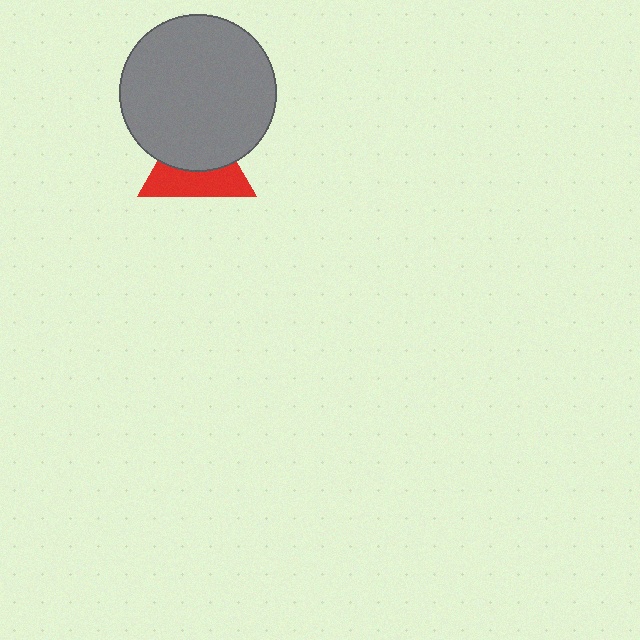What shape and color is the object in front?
The object in front is a gray circle.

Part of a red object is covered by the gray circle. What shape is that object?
It is a triangle.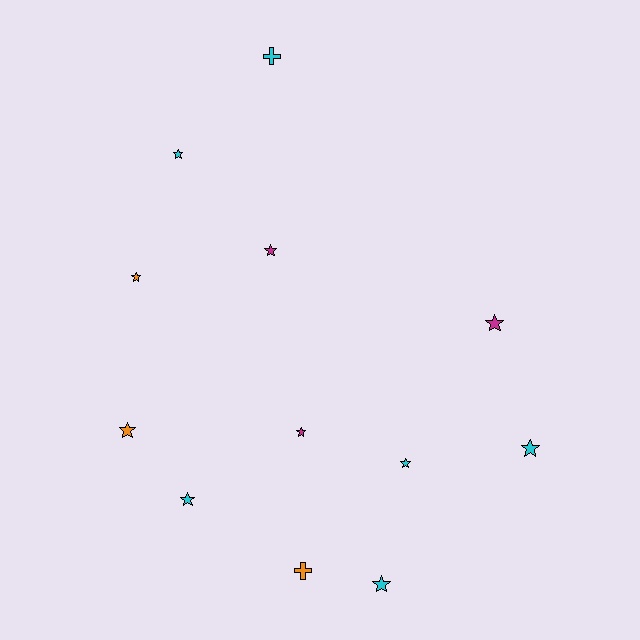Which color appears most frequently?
Cyan, with 6 objects.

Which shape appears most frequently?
Star, with 10 objects.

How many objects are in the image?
There are 12 objects.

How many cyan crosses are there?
There is 1 cyan cross.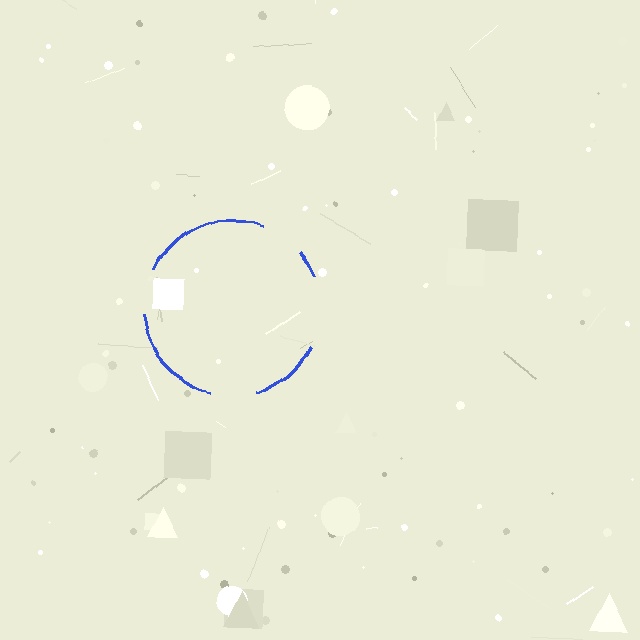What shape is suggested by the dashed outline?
The dashed outline suggests a circle.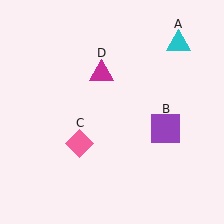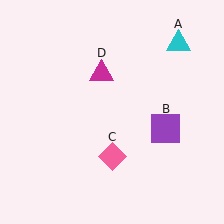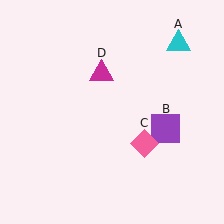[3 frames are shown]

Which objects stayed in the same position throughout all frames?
Cyan triangle (object A) and purple square (object B) and magenta triangle (object D) remained stationary.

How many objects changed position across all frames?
1 object changed position: pink diamond (object C).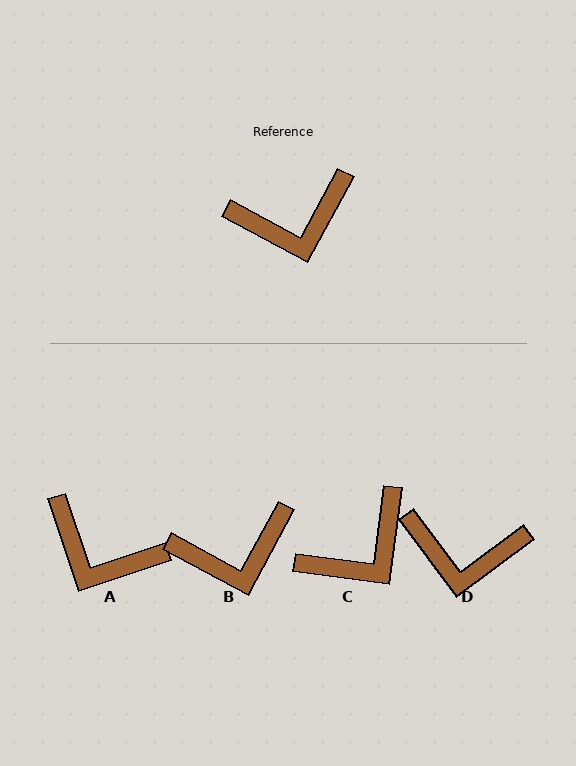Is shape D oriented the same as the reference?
No, it is off by about 25 degrees.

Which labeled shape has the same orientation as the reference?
B.